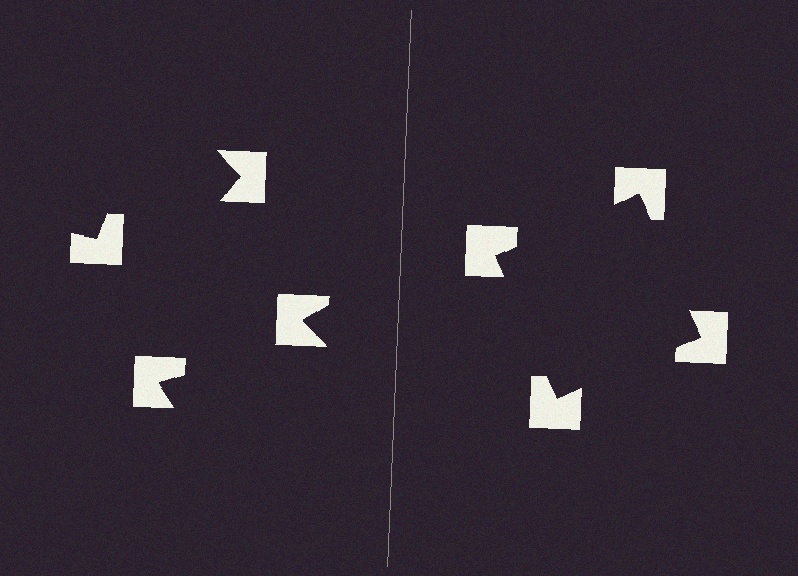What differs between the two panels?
The notched squares are positioned identically on both sides; only the wedge orientations differ. On the right they align to a square; on the left they are misaligned.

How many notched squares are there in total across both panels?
8 — 4 on each side.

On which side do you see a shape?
An illusory square appears on the right side. On the left side the wedge cuts are rotated, so no coherent shape forms.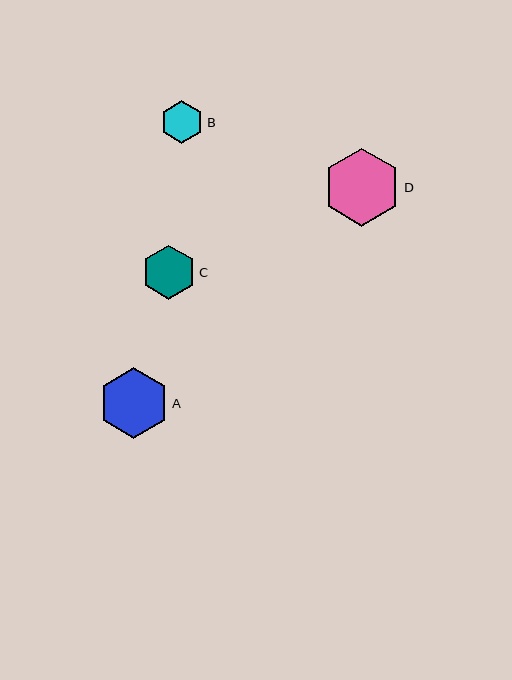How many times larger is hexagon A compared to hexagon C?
Hexagon A is approximately 1.3 times the size of hexagon C.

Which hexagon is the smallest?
Hexagon B is the smallest with a size of approximately 43 pixels.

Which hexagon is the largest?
Hexagon D is the largest with a size of approximately 78 pixels.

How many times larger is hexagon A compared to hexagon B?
Hexagon A is approximately 1.6 times the size of hexagon B.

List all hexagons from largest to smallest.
From largest to smallest: D, A, C, B.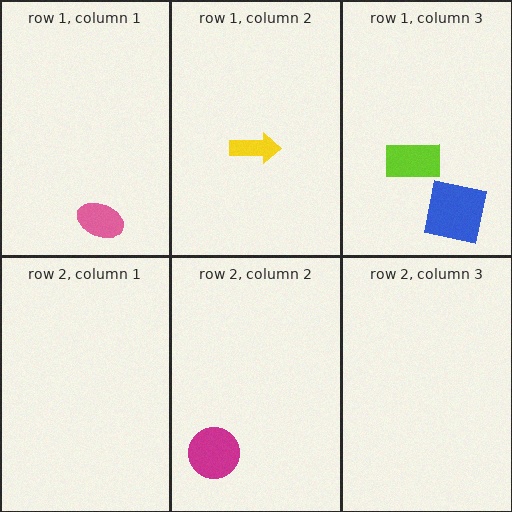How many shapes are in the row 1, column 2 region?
1.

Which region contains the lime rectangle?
The row 1, column 3 region.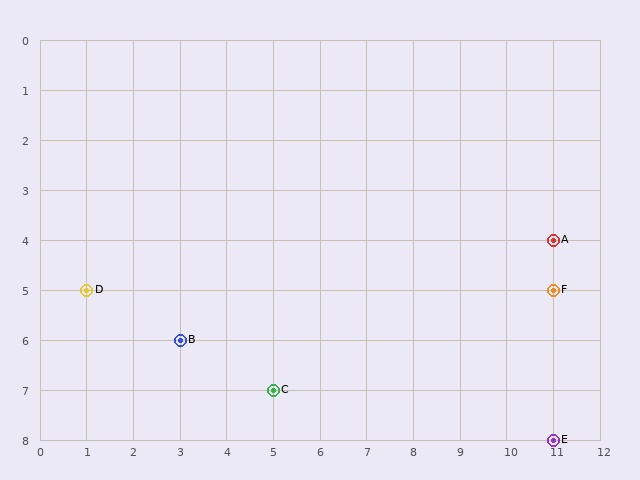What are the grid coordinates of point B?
Point B is at grid coordinates (3, 6).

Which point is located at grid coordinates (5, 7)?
Point C is at (5, 7).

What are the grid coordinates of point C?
Point C is at grid coordinates (5, 7).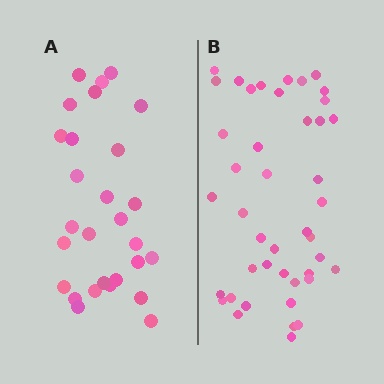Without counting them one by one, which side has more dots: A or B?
Region B (the right region) has more dots.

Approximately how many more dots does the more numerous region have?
Region B has approximately 15 more dots than region A.